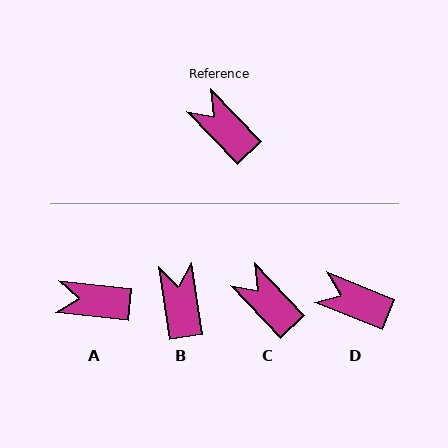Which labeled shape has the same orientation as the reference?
C.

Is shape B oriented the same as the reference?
No, it is off by about 35 degrees.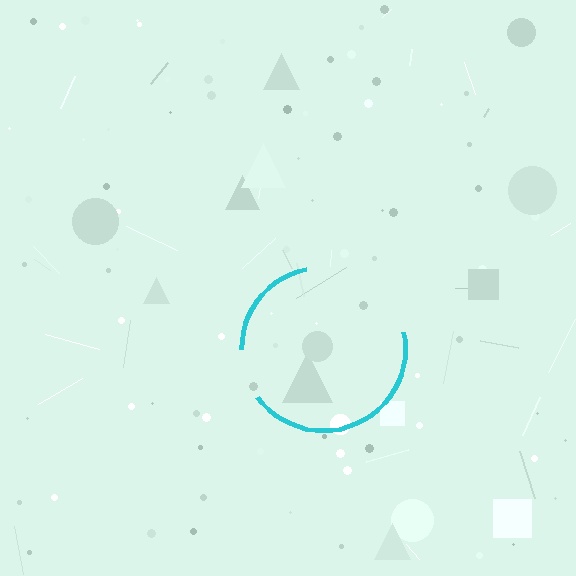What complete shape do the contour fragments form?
The contour fragments form a circle.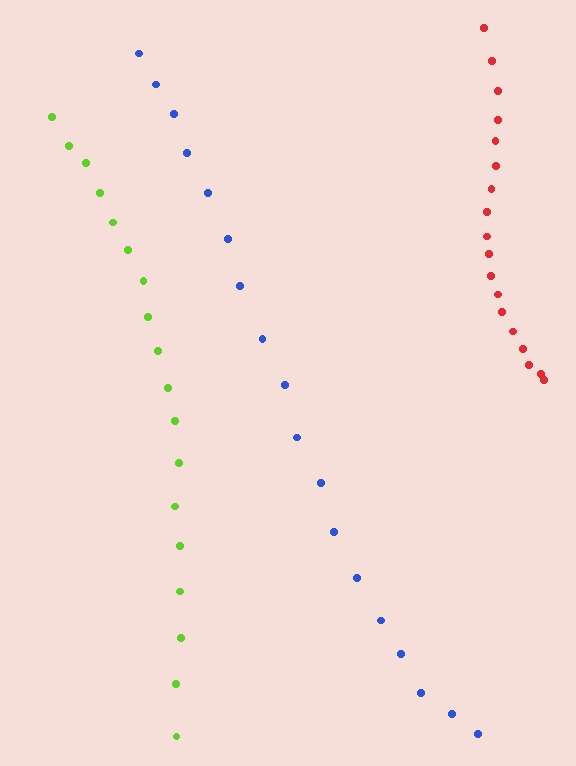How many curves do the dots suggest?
There are 3 distinct paths.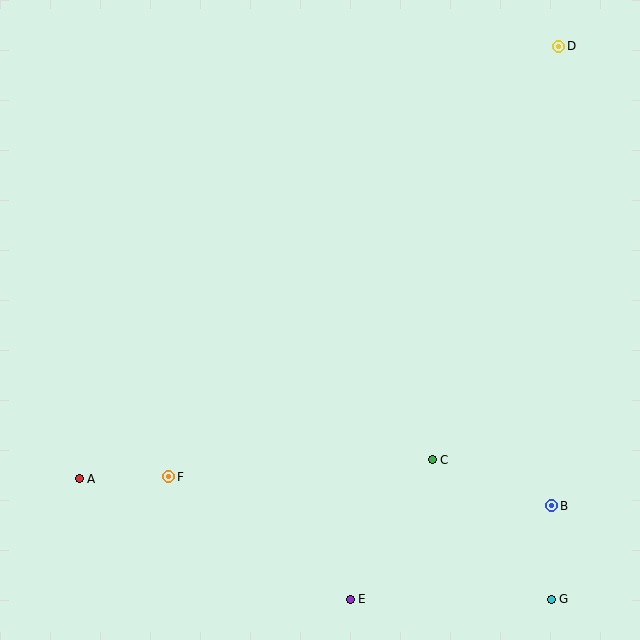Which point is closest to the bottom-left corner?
Point A is closest to the bottom-left corner.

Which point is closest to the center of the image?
Point C at (432, 460) is closest to the center.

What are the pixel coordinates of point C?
Point C is at (432, 460).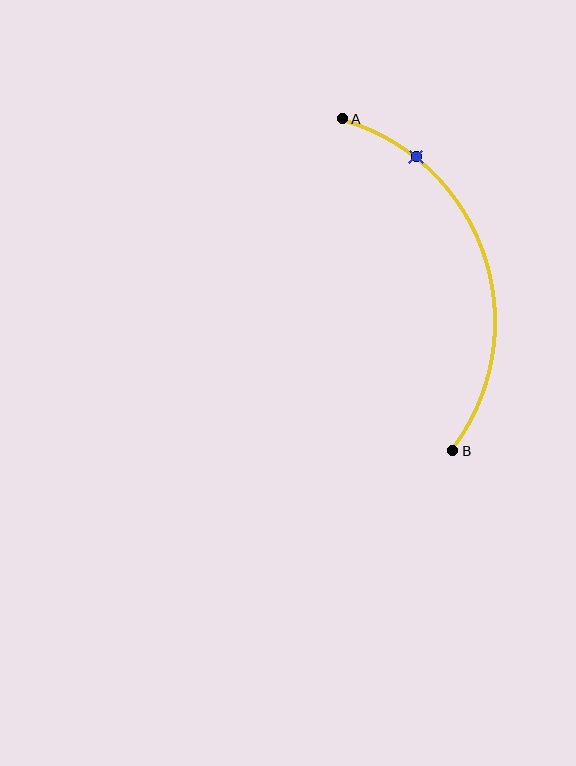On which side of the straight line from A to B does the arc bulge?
The arc bulges to the right of the straight line connecting A and B.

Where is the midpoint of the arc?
The arc midpoint is the point on the curve farthest from the straight line joining A and B. It sits to the right of that line.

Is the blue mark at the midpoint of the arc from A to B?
No. The blue mark lies on the arc but is closer to endpoint A. The arc midpoint would be at the point on the curve equidistant along the arc from both A and B.